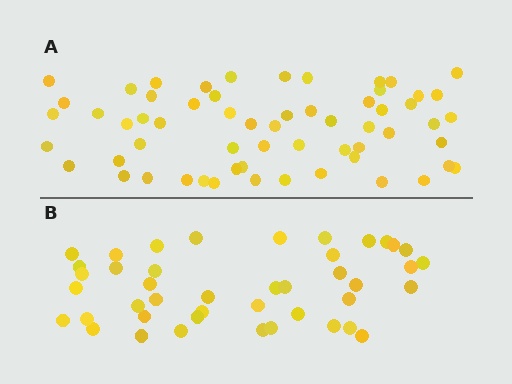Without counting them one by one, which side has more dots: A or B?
Region A (the top region) has more dots.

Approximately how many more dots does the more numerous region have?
Region A has approximately 15 more dots than region B.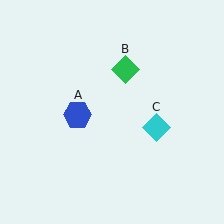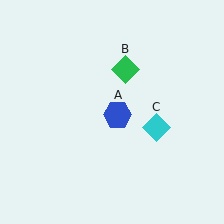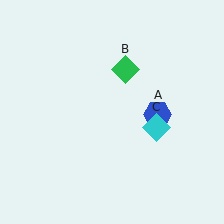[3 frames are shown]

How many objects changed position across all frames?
1 object changed position: blue hexagon (object A).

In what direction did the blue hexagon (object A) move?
The blue hexagon (object A) moved right.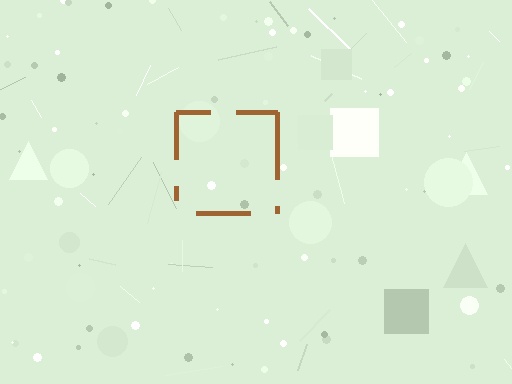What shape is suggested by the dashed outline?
The dashed outline suggests a square.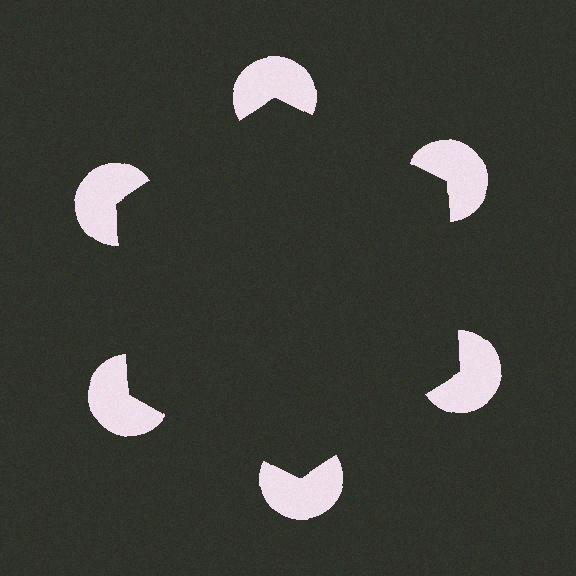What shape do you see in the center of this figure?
An illusory hexagon — its edges are inferred from the aligned wedge cuts in the pac-man discs, not physically drawn.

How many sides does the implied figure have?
6 sides.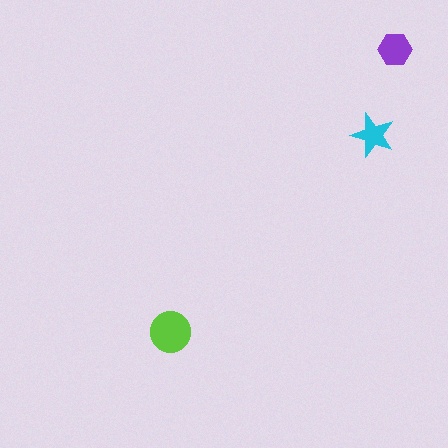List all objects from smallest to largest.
The cyan star, the purple hexagon, the lime circle.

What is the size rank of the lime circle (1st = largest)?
1st.